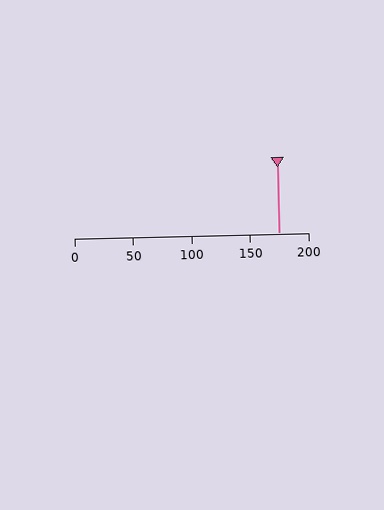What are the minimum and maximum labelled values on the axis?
The axis runs from 0 to 200.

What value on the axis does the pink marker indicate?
The marker indicates approximately 175.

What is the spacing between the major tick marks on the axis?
The major ticks are spaced 50 apart.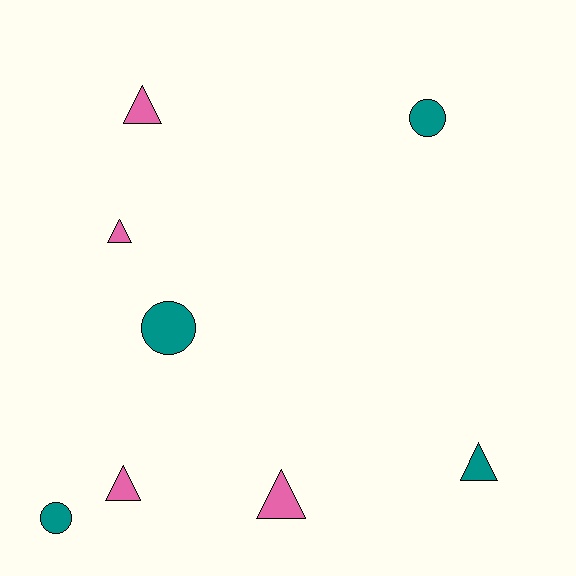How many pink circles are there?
There are no pink circles.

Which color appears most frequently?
Teal, with 4 objects.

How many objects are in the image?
There are 8 objects.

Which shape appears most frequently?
Triangle, with 5 objects.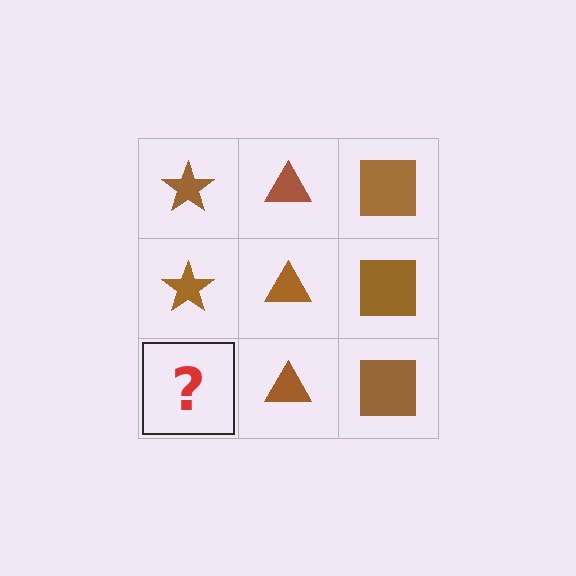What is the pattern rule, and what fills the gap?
The rule is that each column has a consistent shape. The gap should be filled with a brown star.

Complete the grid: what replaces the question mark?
The question mark should be replaced with a brown star.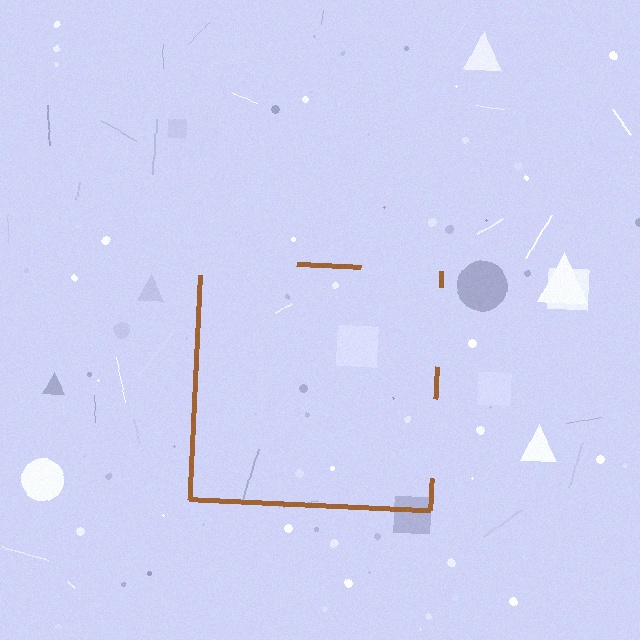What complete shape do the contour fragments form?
The contour fragments form a square.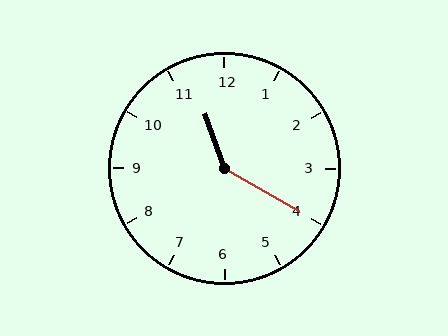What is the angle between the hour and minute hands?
Approximately 140 degrees.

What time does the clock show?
11:20.